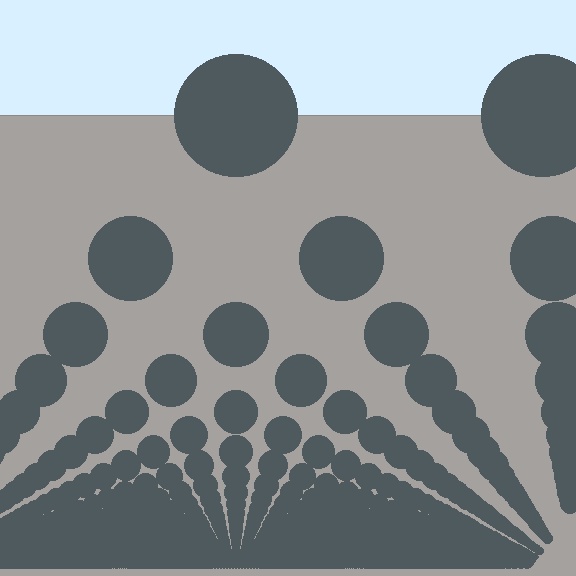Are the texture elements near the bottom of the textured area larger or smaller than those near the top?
Smaller. The gradient is inverted — elements near the bottom are smaller and denser.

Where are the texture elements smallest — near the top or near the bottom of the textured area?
Near the bottom.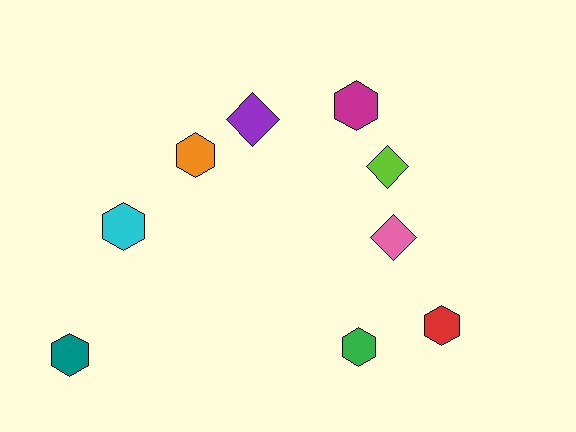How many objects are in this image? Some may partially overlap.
There are 9 objects.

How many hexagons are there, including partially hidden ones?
There are 6 hexagons.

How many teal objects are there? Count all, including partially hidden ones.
There is 1 teal object.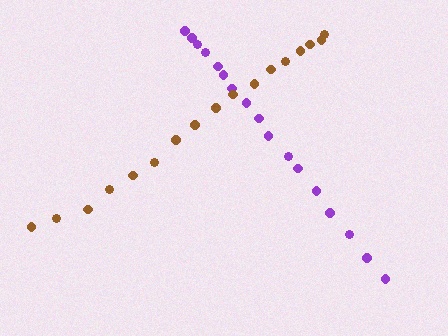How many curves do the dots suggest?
There are 2 distinct paths.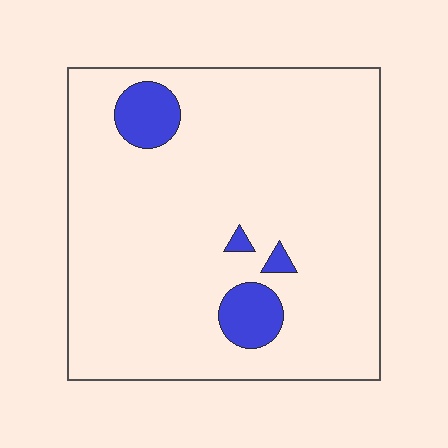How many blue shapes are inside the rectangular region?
4.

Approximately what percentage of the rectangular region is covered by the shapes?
Approximately 10%.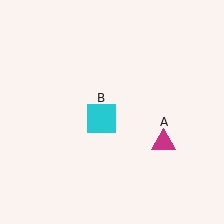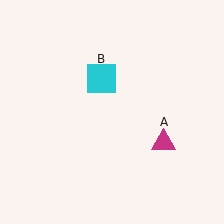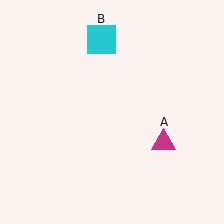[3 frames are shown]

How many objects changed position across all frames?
1 object changed position: cyan square (object B).